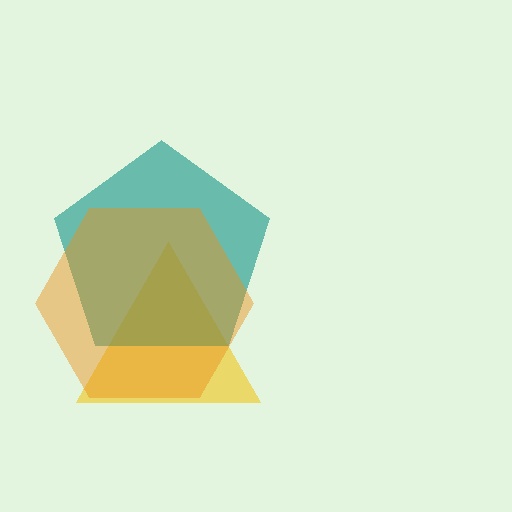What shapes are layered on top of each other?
The layered shapes are: a yellow triangle, a teal pentagon, an orange hexagon.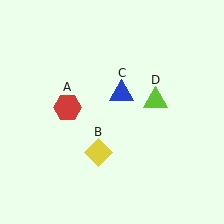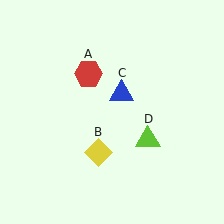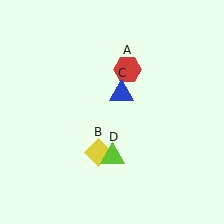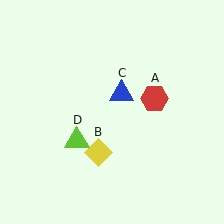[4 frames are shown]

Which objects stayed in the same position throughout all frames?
Yellow diamond (object B) and blue triangle (object C) remained stationary.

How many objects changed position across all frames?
2 objects changed position: red hexagon (object A), lime triangle (object D).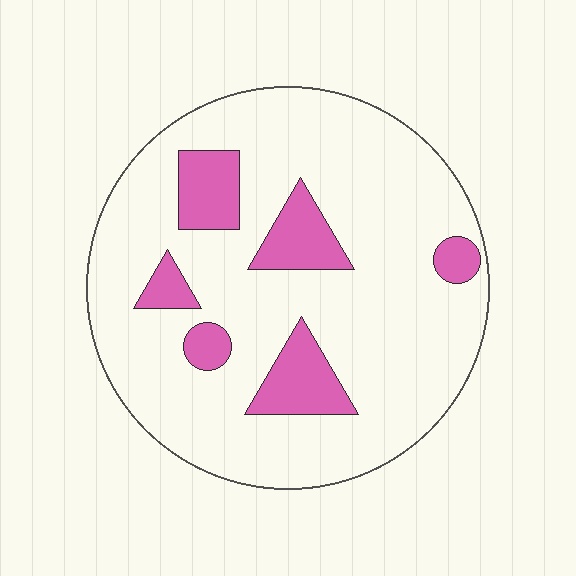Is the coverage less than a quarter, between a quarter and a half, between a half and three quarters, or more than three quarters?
Less than a quarter.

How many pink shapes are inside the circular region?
6.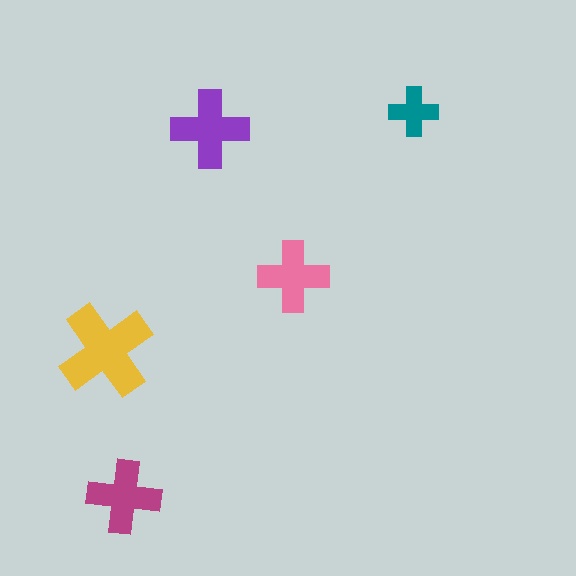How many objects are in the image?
There are 5 objects in the image.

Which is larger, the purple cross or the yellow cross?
The yellow one.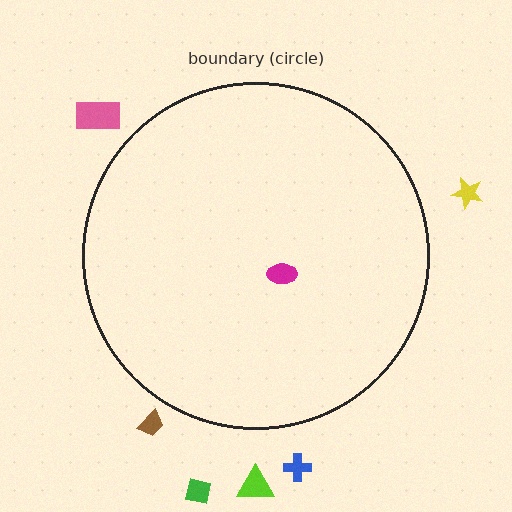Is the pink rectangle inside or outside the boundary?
Outside.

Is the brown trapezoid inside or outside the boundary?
Outside.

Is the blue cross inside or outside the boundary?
Outside.